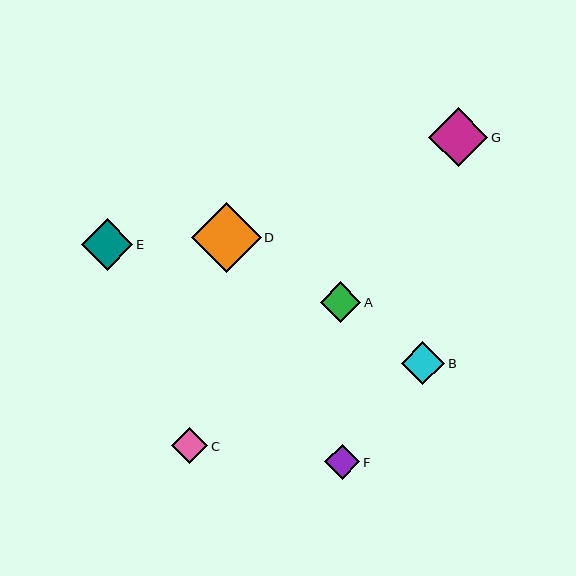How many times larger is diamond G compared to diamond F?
Diamond G is approximately 1.7 times the size of diamond F.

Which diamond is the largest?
Diamond D is the largest with a size of approximately 70 pixels.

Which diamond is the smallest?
Diamond F is the smallest with a size of approximately 35 pixels.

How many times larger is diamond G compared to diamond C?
Diamond G is approximately 1.6 times the size of diamond C.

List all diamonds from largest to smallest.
From largest to smallest: D, G, E, B, A, C, F.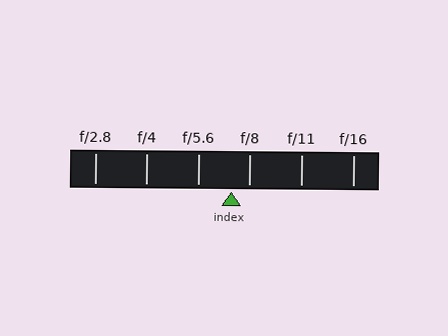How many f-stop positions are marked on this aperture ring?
There are 6 f-stop positions marked.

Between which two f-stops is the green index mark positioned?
The index mark is between f/5.6 and f/8.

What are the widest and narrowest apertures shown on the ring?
The widest aperture shown is f/2.8 and the narrowest is f/16.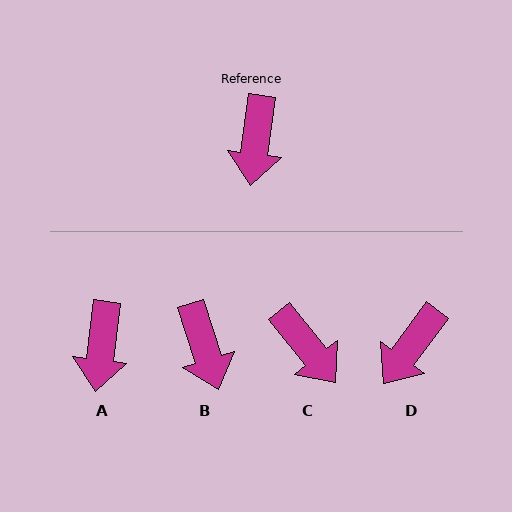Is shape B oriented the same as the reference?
No, it is off by about 25 degrees.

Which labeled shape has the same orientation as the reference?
A.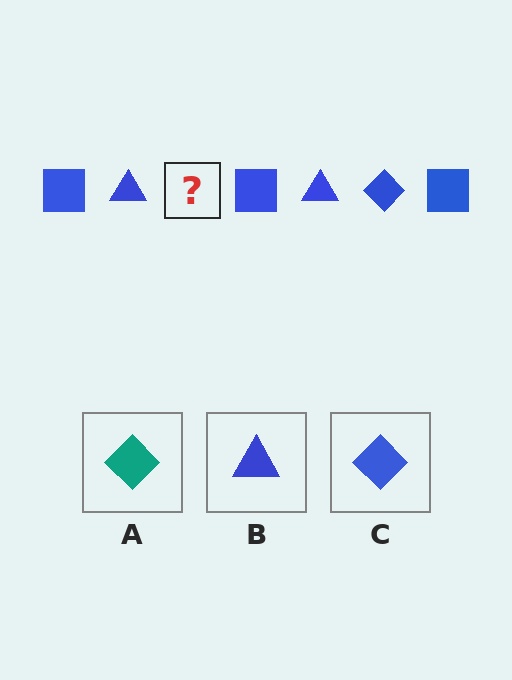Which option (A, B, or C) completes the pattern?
C.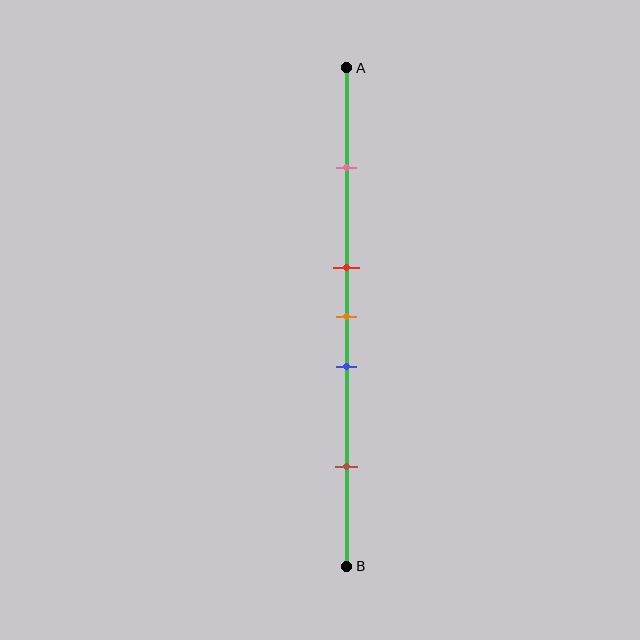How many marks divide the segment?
There are 5 marks dividing the segment.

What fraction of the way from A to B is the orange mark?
The orange mark is approximately 50% (0.5) of the way from A to B.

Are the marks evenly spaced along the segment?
No, the marks are not evenly spaced.